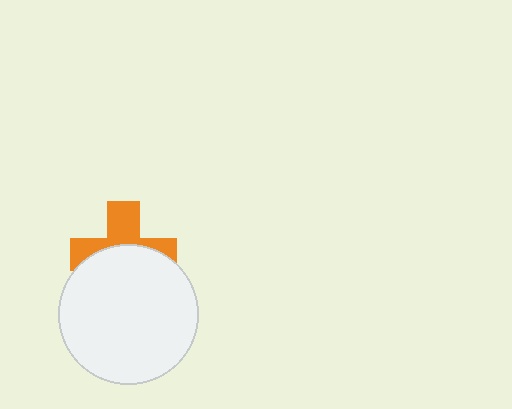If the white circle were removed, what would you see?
You would see the complete orange cross.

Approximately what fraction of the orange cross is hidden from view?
Roughly 55% of the orange cross is hidden behind the white circle.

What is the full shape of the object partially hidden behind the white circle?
The partially hidden object is an orange cross.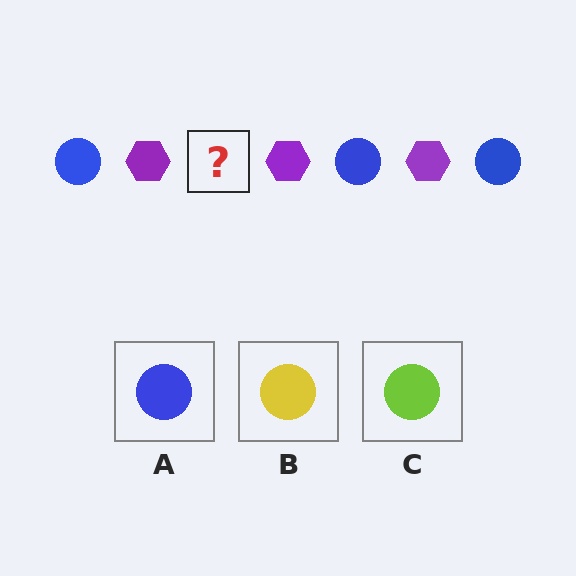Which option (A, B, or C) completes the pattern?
A.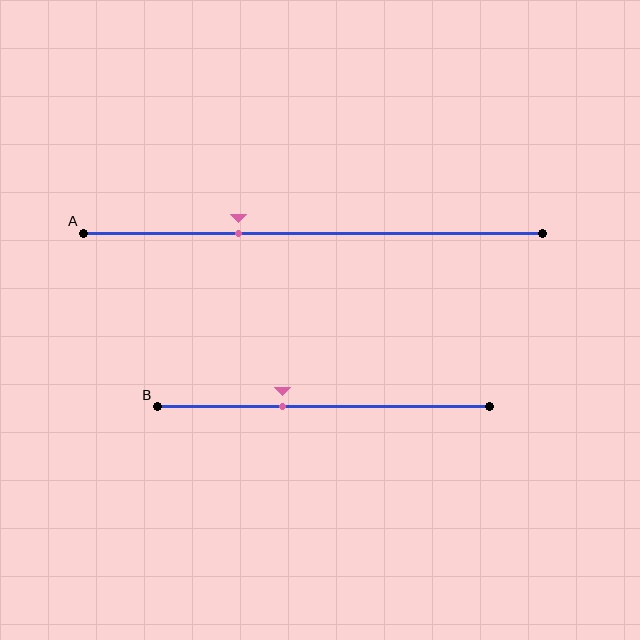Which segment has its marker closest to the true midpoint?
Segment B has its marker closest to the true midpoint.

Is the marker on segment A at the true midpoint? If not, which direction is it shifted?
No, the marker on segment A is shifted to the left by about 16% of the segment length.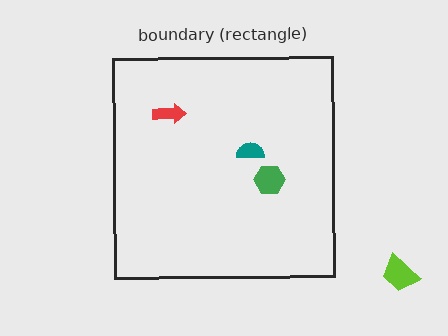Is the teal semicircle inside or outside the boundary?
Inside.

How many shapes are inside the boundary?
3 inside, 1 outside.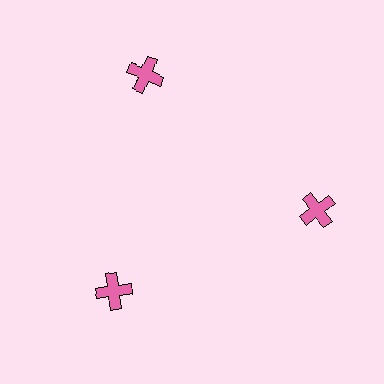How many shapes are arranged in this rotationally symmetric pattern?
There are 3 shapes, arranged in 3 groups of 1.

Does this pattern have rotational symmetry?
Yes, this pattern has 3-fold rotational symmetry. It looks the same after rotating 120 degrees around the center.